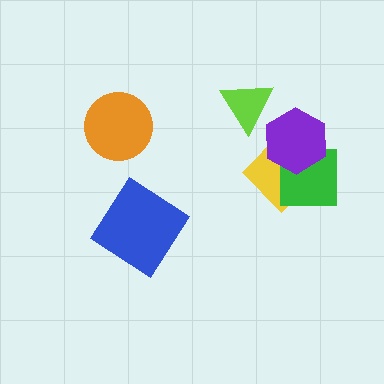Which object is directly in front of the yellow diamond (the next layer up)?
The green square is directly in front of the yellow diamond.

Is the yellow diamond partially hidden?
Yes, it is partially covered by another shape.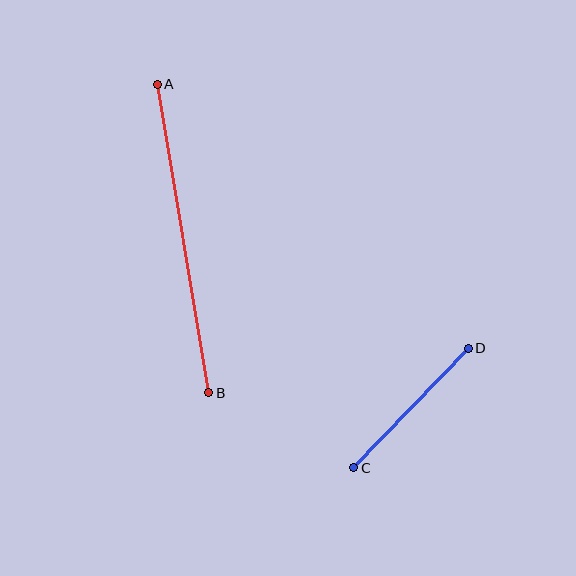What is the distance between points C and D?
The distance is approximately 166 pixels.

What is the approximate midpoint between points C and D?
The midpoint is at approximately (411, 408) pixels.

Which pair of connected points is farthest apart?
Points A and B are farthest apart.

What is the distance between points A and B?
The distance is approximately 312 pixels.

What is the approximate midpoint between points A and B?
The midpoint is at approximately (183, 238) pixels.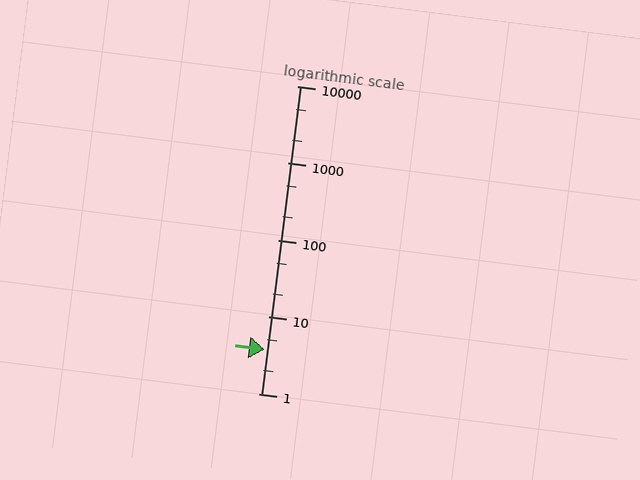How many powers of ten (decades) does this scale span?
The scale spans 4 decades, from 1 to 10000.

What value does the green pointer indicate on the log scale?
The pointer indicates approximately 3.8.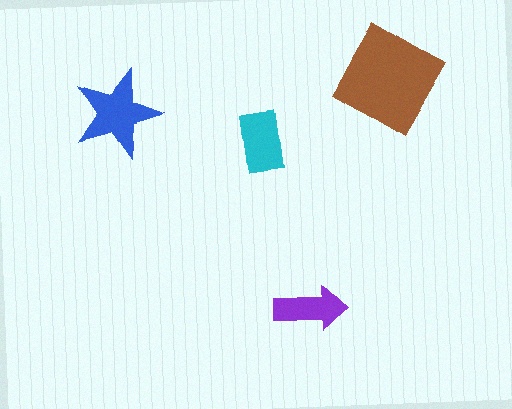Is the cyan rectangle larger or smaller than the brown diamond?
Smaller.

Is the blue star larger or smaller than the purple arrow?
Larger.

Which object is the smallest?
The purple arrow.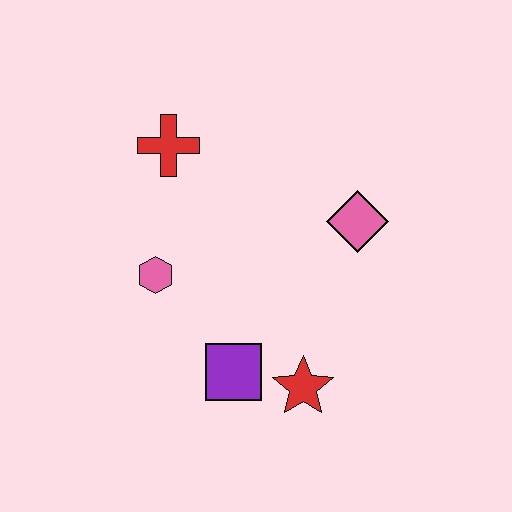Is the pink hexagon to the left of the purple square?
Yes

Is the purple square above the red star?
Yes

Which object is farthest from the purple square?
The red cross is farthest from the purple square.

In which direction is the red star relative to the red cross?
The red star is below the red cross.